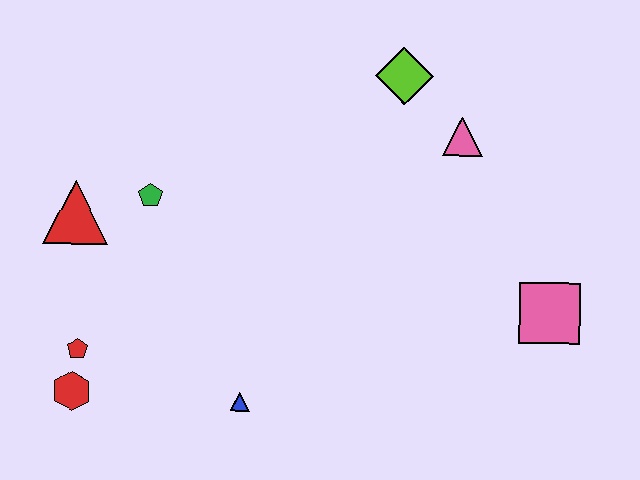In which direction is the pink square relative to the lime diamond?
The pink square is below the lime diamond.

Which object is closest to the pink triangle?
The lime diamond is closest to the pink triangle.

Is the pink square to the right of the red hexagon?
Yes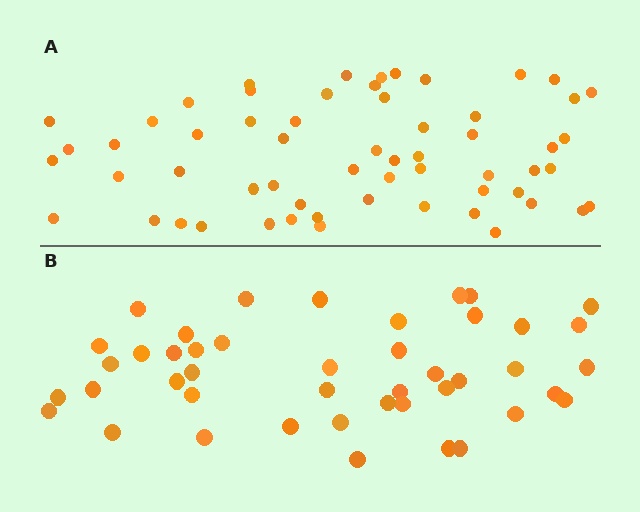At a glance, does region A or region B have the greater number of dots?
Region A (the top region) has more dots.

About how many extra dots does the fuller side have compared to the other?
Region A has approximately 15 more dots than region B.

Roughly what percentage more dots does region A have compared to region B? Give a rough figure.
About 35% more.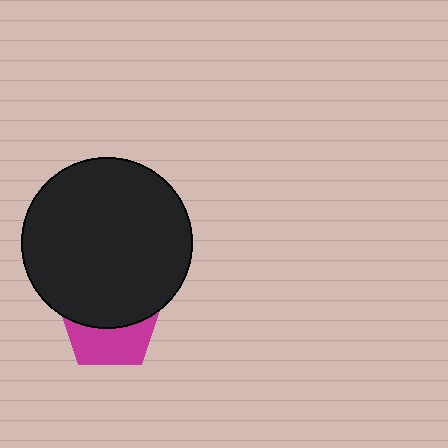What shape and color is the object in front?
The object in front is a black circle.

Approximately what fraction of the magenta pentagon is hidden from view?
Roughly 55% of the magenta pentagon is hidden behind the black circle.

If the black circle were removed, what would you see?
You would see the complete magenta pentagon.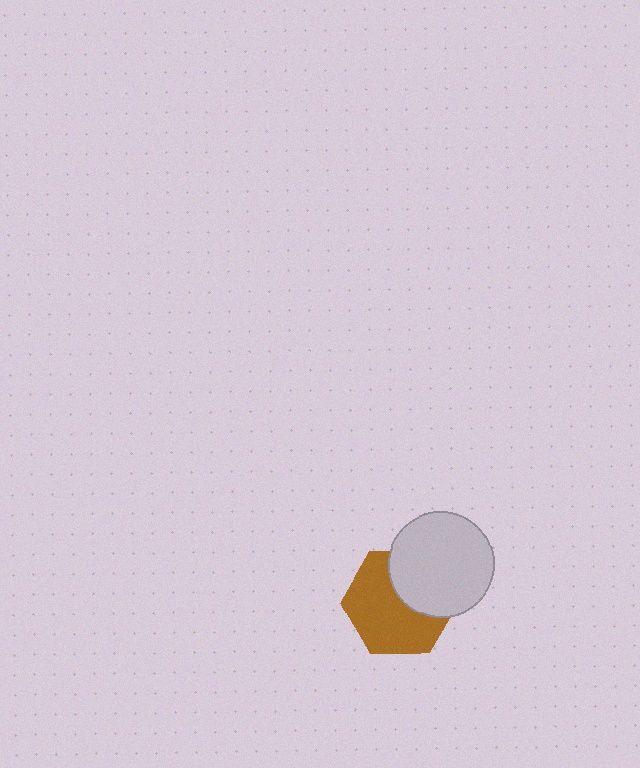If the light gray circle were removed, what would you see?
You would see the complete brown hexagon.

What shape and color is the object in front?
The object in front is a light gray circle.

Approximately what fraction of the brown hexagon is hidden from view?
Roughly 36% of the brown hexagon is hidden behind the light gray circle.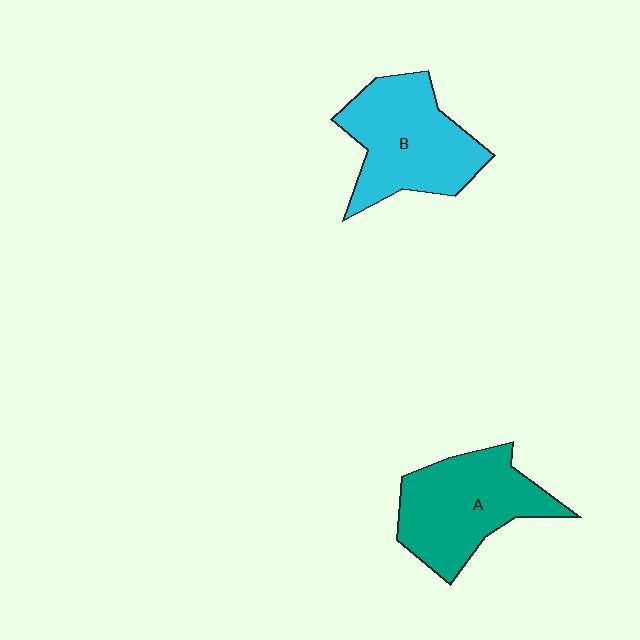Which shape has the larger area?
Shape B (cyan).